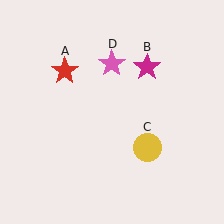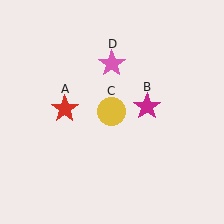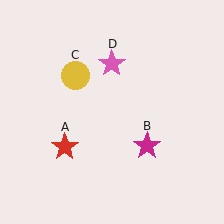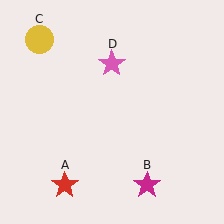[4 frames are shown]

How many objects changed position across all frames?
3 objects changed position: red star (object A), magenta star (object B), yellow circle (object C).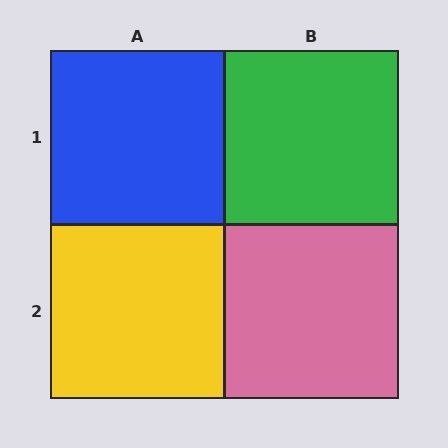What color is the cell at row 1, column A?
Blue.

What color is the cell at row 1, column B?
Green.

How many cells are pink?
1 cell is pink.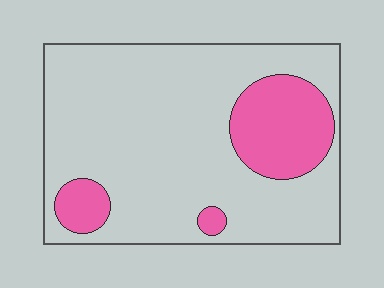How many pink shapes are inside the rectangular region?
3.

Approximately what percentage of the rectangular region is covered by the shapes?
Approximately 20%.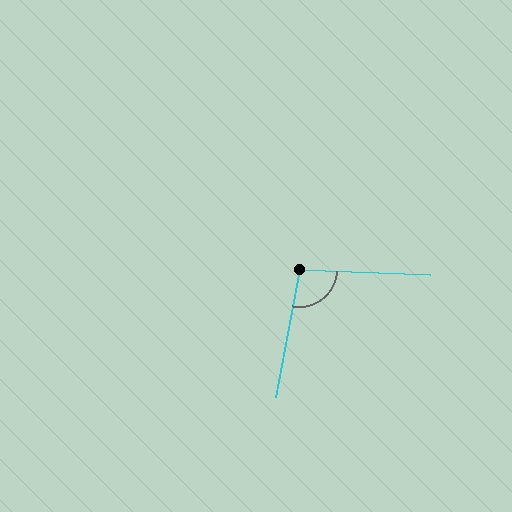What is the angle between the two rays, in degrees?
Approximately 99 degrees.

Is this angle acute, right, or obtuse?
It is obtuse.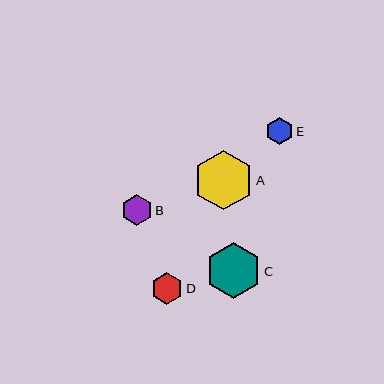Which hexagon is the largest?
Hexagon A is the largest with a size of approximately 60 pixels.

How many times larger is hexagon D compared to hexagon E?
Hexagon D is approximately 1.2 times the size of hexagon E.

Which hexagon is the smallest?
Hexagon E is the smallest with a size of approximately 27 pixels.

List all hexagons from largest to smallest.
From largest to smallest: A, C, D, B, E.